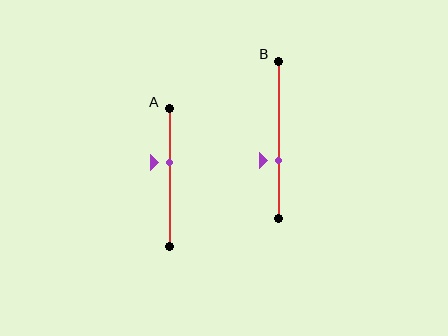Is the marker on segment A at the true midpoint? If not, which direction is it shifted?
No, the marker on segment A is shifted upward by about 11% of the segment length.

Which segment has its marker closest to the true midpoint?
Segment A has its marker closest to the true midpoint.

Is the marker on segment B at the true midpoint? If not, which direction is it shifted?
No, the marker on segment B is shifted downward by about 13% of the segment length.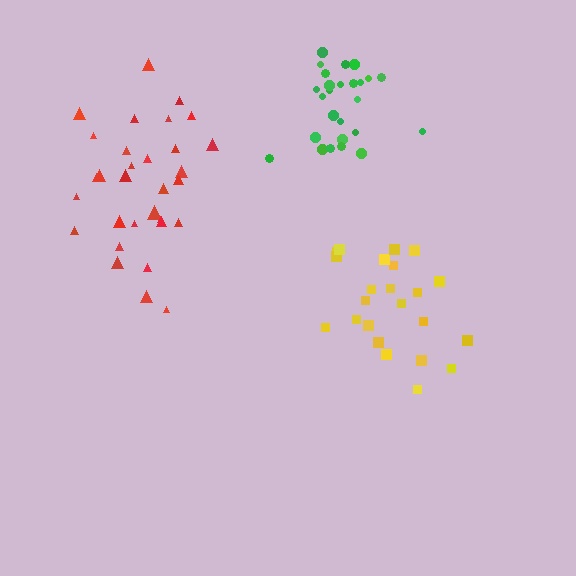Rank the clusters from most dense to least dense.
green, red, yellow.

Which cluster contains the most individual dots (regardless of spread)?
Red (31).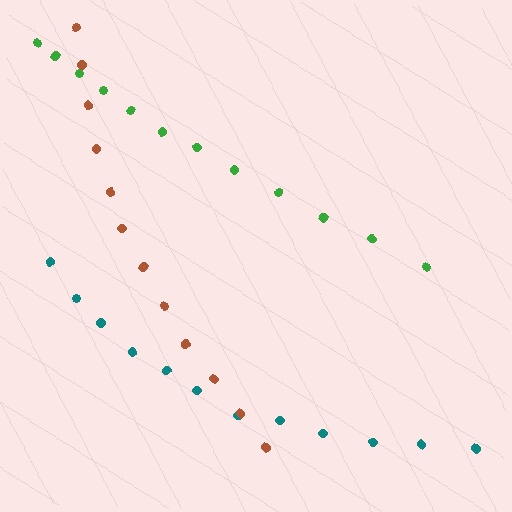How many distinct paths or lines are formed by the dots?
There are 3 distinct paths.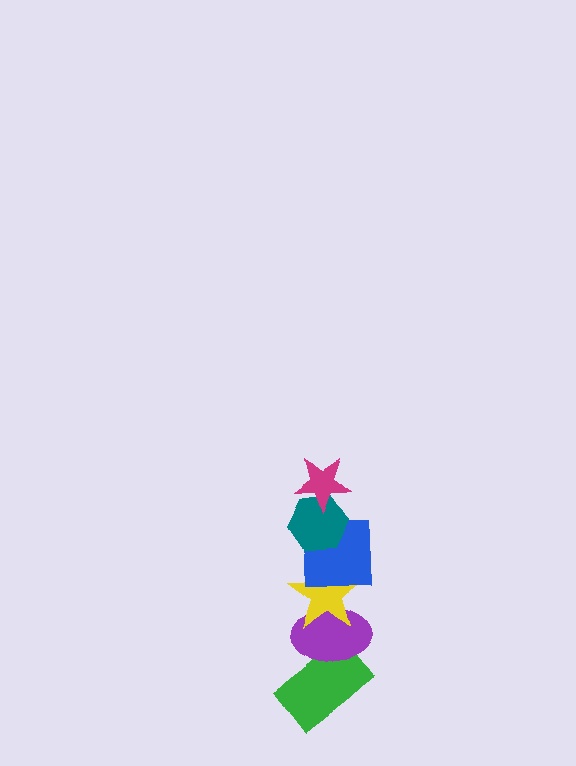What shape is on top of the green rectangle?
The purple ellipse is on top of the green rectangle.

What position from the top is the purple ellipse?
The purple ellipse is 5th from the top.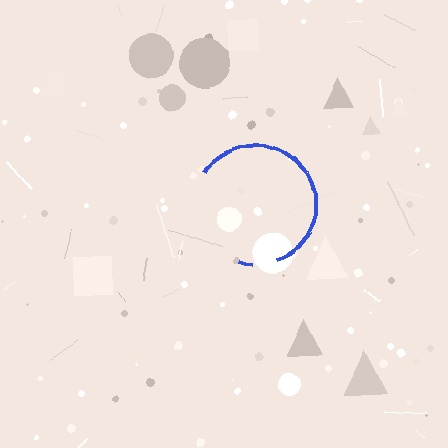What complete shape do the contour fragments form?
The contour fragments form a circle.